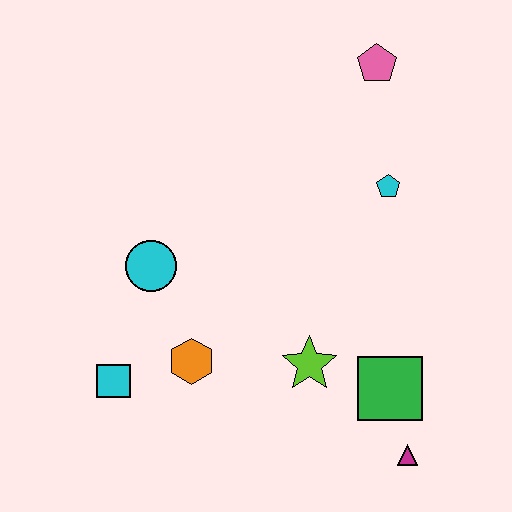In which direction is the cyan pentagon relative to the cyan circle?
The cyan pentagon is to the right of the cyan circle.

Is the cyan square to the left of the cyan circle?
Yes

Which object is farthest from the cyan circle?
The magenta triangle is farthest from the cyan circle.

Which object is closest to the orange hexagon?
The cyan square is closest to the orange hexagon.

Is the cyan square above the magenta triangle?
Yes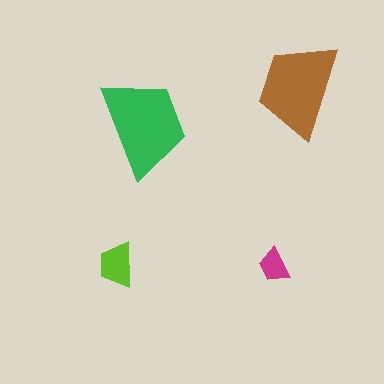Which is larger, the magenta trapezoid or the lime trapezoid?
The lime one.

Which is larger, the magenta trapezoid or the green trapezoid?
The green one.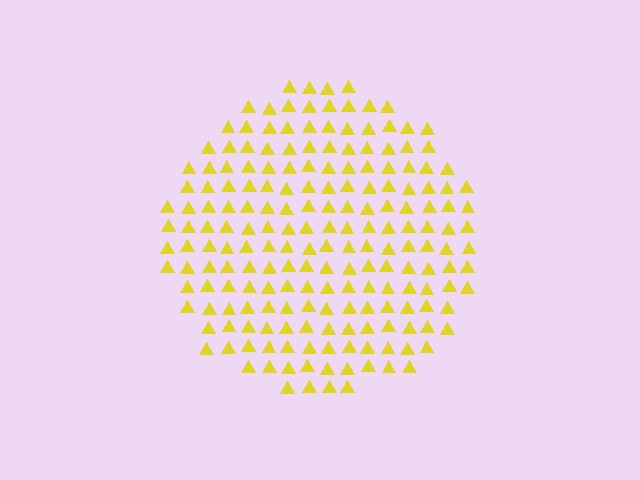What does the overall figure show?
The overall figure shows a circle.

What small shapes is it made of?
It is made of small triangles.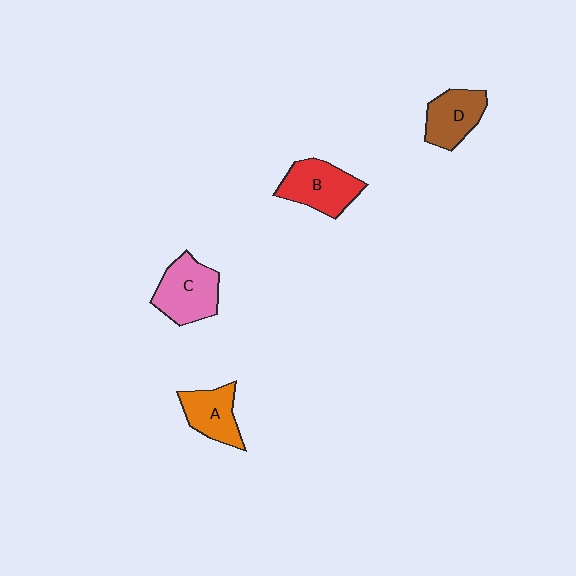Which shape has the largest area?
Shape C (pink).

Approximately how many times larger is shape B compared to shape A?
Approximately 1.2 times.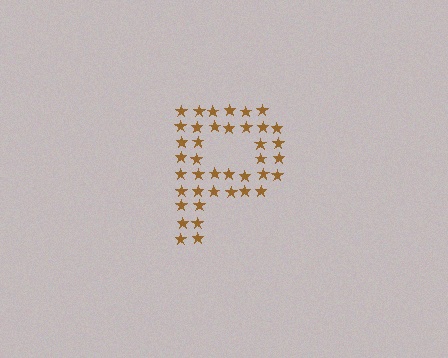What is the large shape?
The large shape is the letter P.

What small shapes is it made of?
It is made of small stars.